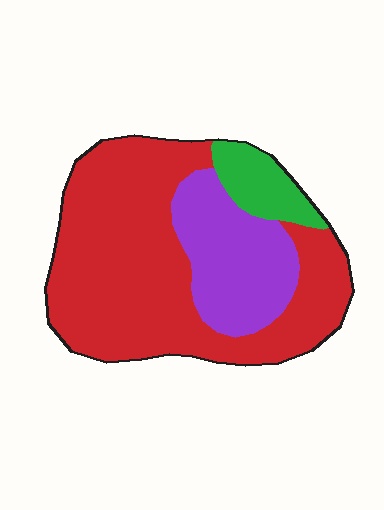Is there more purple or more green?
Purple.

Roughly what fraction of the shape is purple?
Purple covers roughly 25% of the shape.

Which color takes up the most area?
Red, at roughly 65%.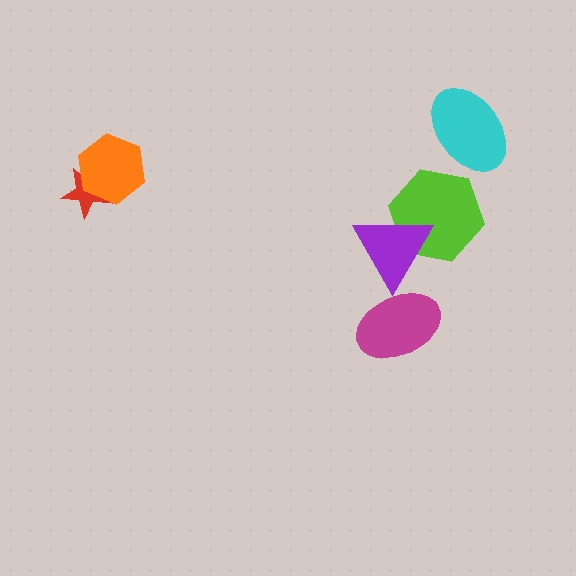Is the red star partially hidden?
Yes, it is partially covered by another shape.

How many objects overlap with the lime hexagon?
1 object overlaps with the lime hexagon.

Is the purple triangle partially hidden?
Yes, it is partially covered by another shape.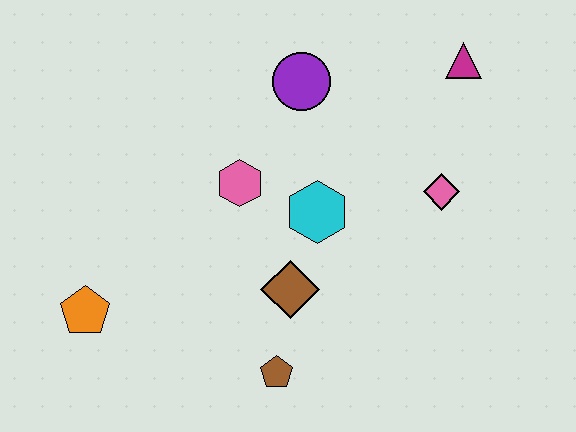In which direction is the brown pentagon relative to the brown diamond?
The brown pentagon is below the brown diamond.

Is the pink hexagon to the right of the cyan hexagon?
No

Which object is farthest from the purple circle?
The orange pentagon is farthest from the purple circle.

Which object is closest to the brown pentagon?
The brown diamond is closest to the brown pentagon.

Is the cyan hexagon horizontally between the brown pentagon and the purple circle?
No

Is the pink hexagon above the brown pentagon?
Yes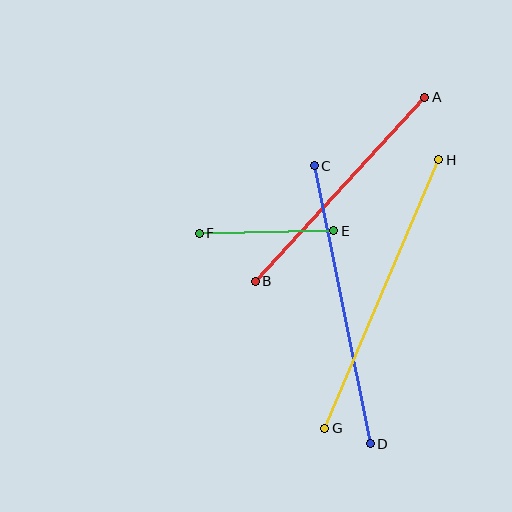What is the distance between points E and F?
The distance is approximately 134 pixels.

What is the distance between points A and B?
The distance is approximately 250 pixels.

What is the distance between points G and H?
The distance is approximately 292 pixels.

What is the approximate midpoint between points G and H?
The midpoint is at approximately (382, 294) pixels.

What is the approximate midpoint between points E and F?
The midpoint is at approximately (267, 232) pixels.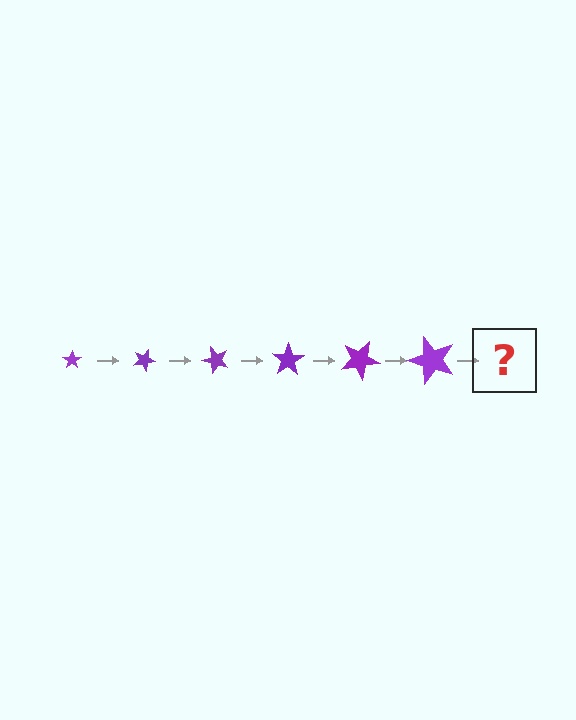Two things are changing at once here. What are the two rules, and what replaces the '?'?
The two rules are that the star grows larger each step and it rotates 25 degrees each step. The '?' should be a star, larger than the previous one and rotated 150 degrees from the start.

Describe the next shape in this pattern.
It should be a star, larger than the previous one and rotated 150 degrees from the start.